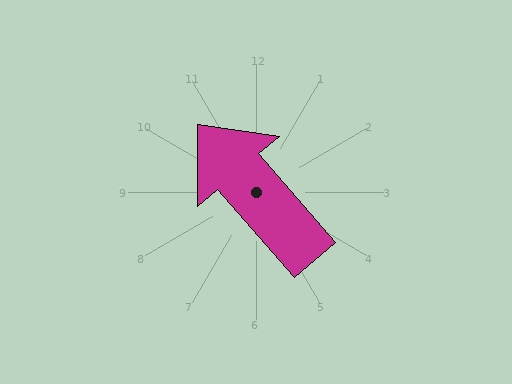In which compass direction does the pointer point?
Northwest.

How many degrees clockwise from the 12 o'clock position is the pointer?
Approximately 319 degrees.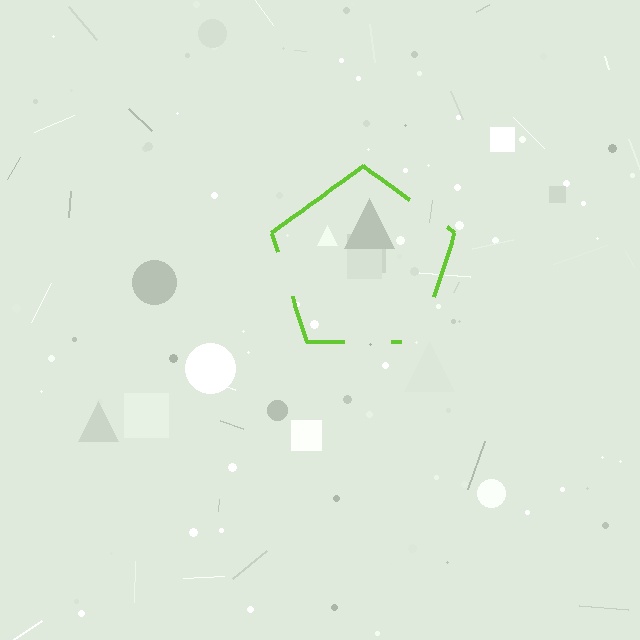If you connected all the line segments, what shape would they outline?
They would outline a pentagon.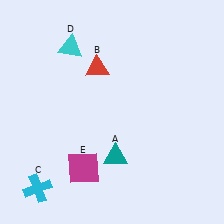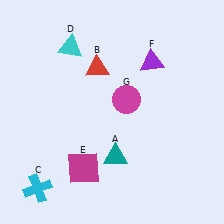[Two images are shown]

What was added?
A purple triangle (F), a magenta circle (G) were added in Image 2.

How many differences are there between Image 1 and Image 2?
There are 2 differences between the two images.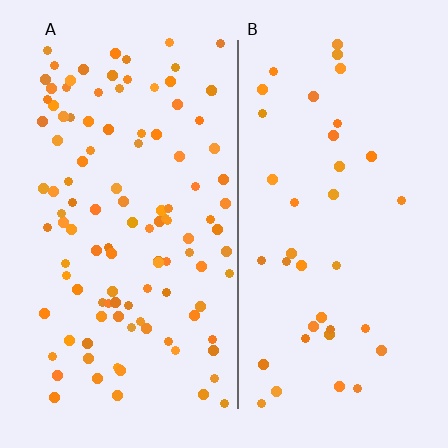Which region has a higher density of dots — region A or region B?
A (the left).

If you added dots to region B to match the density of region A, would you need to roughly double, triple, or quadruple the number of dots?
Approximately triple.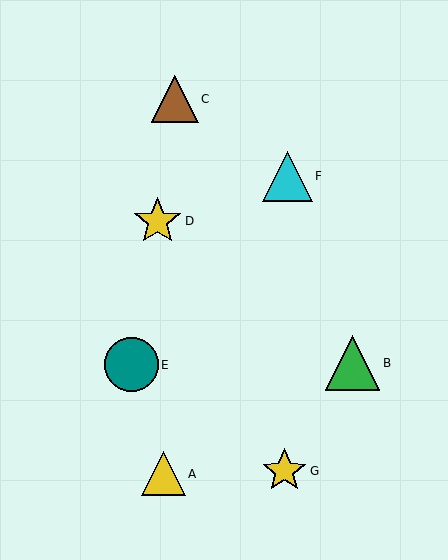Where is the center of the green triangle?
The center of the green triangle is at (353, 363).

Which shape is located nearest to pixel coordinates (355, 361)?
The green triangle (labeled B) at (353, 363) is nearest to that location.